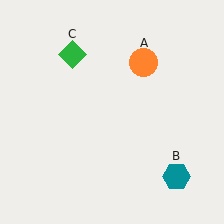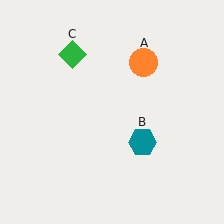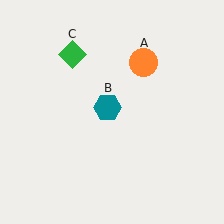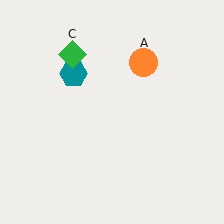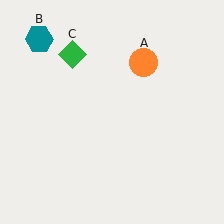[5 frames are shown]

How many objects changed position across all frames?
1 object changed position: teal hexagon (object B).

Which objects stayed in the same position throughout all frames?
Orange circle (object A) and green diamond (object C) remained stationary.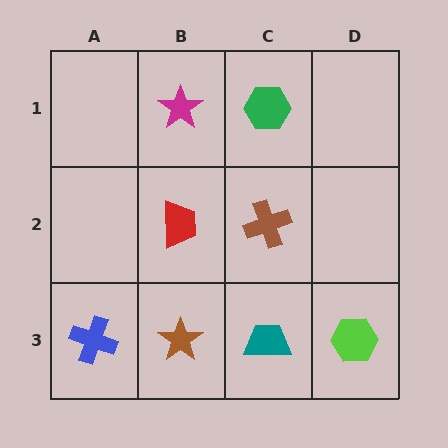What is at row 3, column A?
A blue cross.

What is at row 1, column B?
A magenta star.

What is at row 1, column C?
A green hexagon.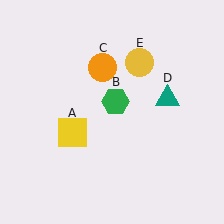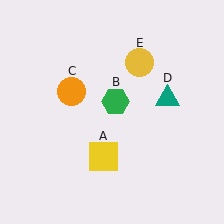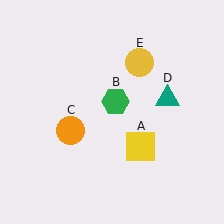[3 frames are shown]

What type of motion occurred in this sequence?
The yellow square (object A), orange circle (object C) rotated counterclockwise around the center of the scene.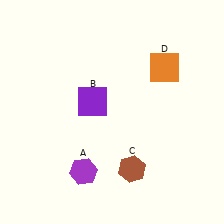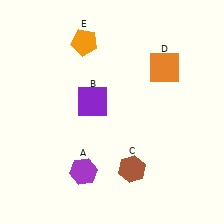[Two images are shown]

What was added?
An orange pentagon (E) was added in Image 2.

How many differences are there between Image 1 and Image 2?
There is 1 difference between the two images.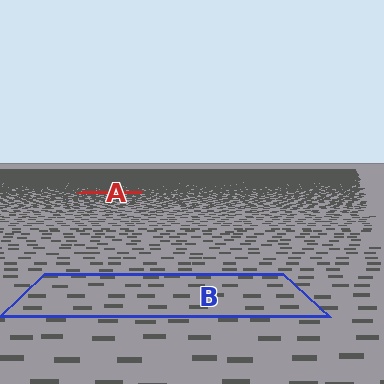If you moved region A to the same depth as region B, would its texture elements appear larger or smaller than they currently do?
They would appear larger. At a closer depth, the same texture elements are projected at a bigger on-screen size.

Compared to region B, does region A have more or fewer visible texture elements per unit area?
Region A has more texture elements per unit area — they are packed more densely because it is farther away.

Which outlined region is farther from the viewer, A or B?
Region A is farther from the viewer — the texture elements inside it appear smaller and more densely packed.